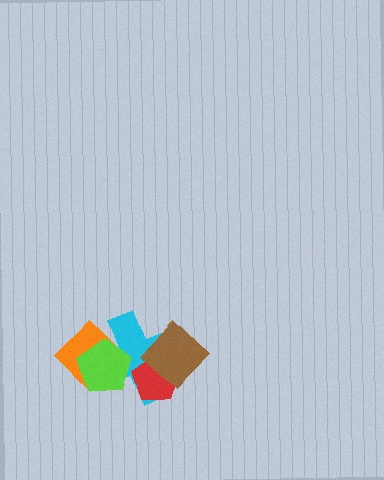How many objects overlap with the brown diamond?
2 objects overlap with the brown diamond.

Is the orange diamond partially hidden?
Yes, it is partially covered by another shape.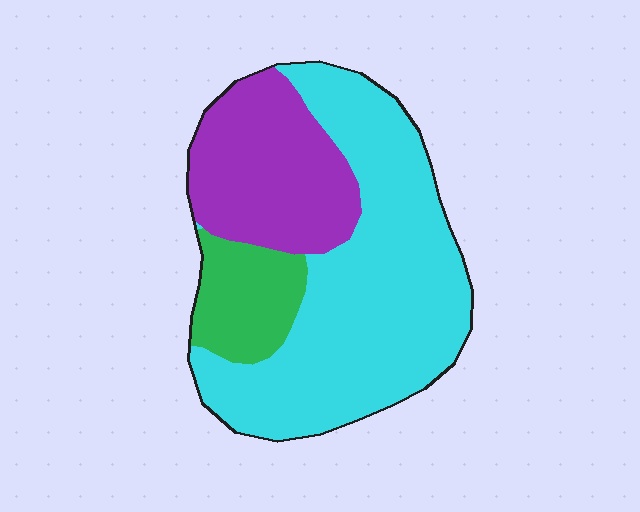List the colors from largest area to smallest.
From largest to smallest: cyan, purple, green.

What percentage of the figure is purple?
Purple takes up about one quarter (1/4) of the figure.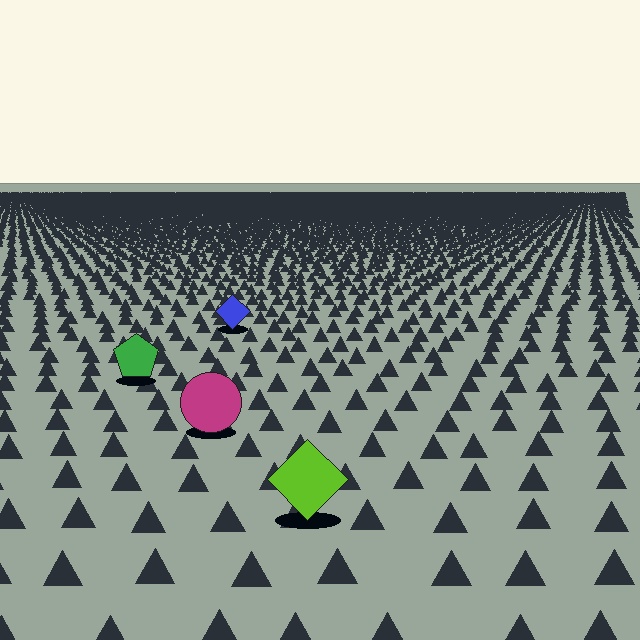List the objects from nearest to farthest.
From nearest to farthest: the lime diamond, the magenta circle, the green pentagon, the blue diamond.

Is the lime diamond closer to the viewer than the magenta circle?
Yes. The lime diamond is closer — you can tell from the texture gradient: the ground texture is coarser near it.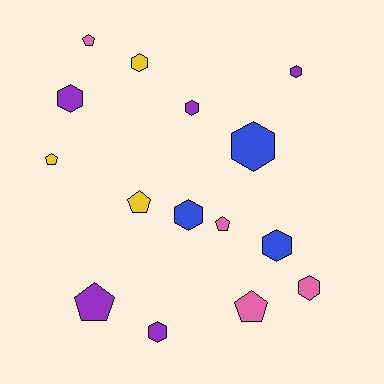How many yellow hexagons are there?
There is 1 yellow hexagon.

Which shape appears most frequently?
Hexagon, with 9 objects.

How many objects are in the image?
There are 15 objects.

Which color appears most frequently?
Purple, with 5 objects.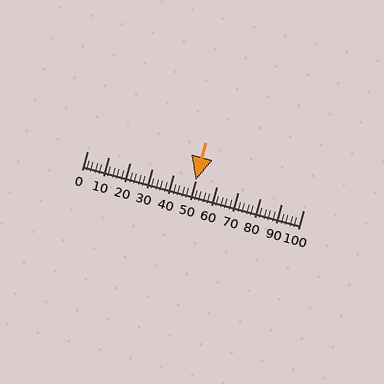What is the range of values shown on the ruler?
The ruler shows values from 0 to 100.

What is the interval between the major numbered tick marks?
The major tick marks are spaced 10 units apart.